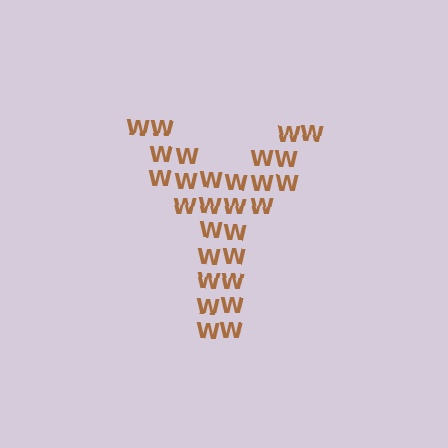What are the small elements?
The small elements are letter W's.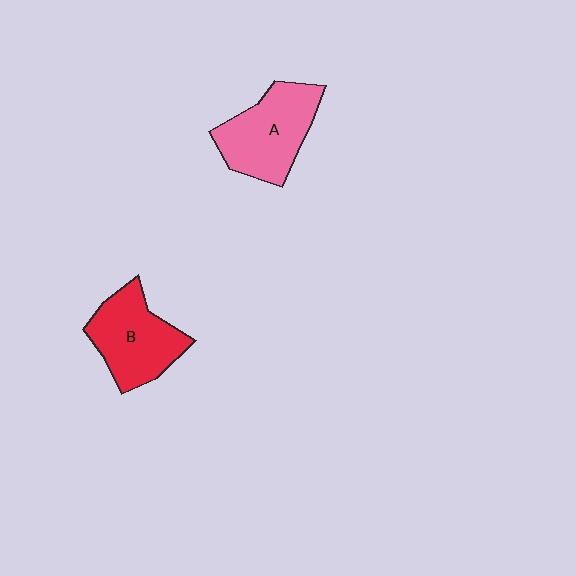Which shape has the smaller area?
Shape B (red).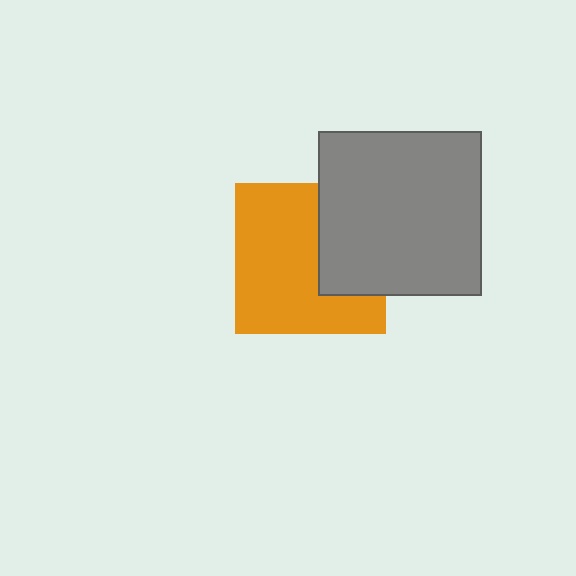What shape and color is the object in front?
The object in front is a gray square.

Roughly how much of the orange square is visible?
Most of it is visible (roughly 66%).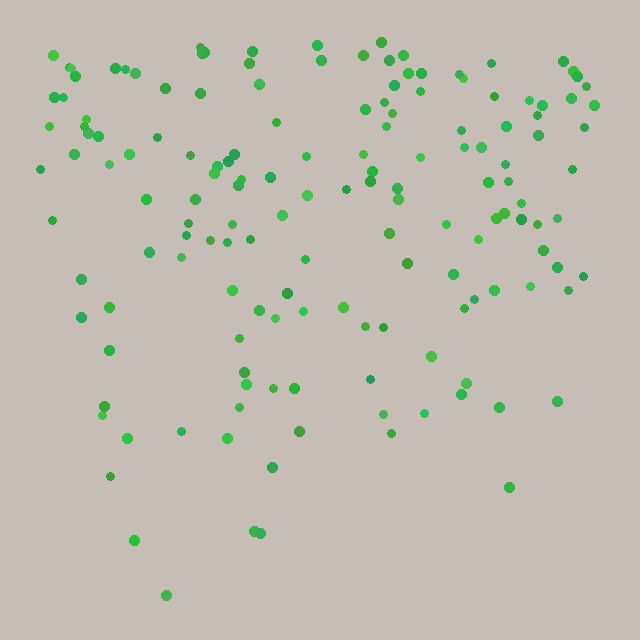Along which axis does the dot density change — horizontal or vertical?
Vertical.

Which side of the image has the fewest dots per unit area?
The bottom.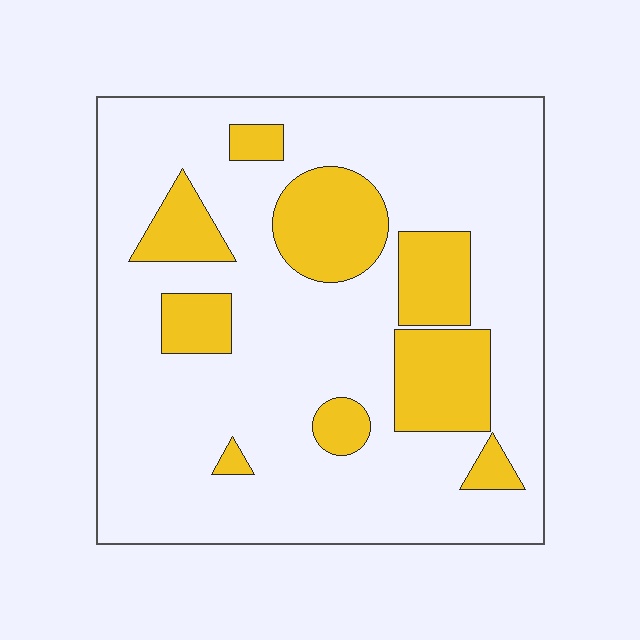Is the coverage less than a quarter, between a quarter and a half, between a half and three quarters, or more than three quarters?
Less than a quarter.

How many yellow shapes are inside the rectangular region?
9.